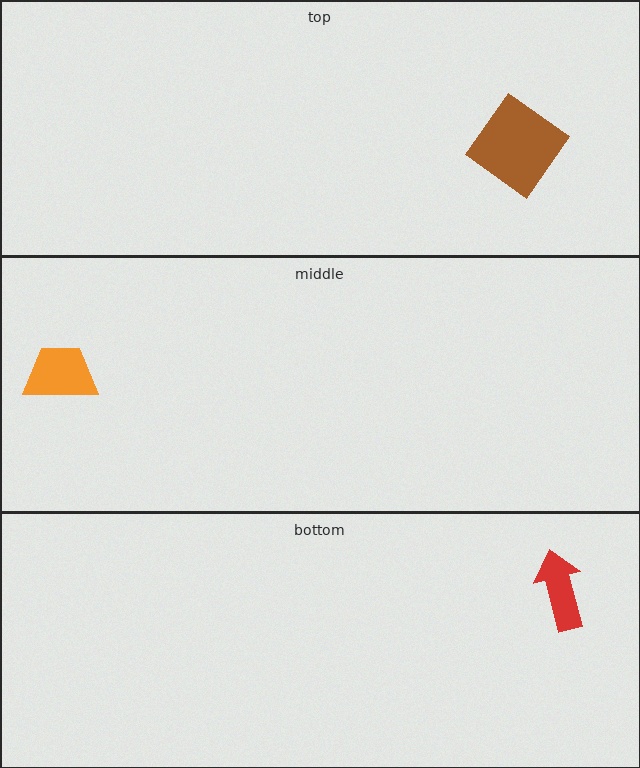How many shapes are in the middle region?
1.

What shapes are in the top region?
The brown diamond.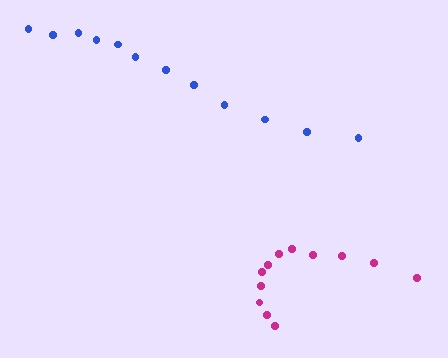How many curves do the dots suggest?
There are 2 distinct paths.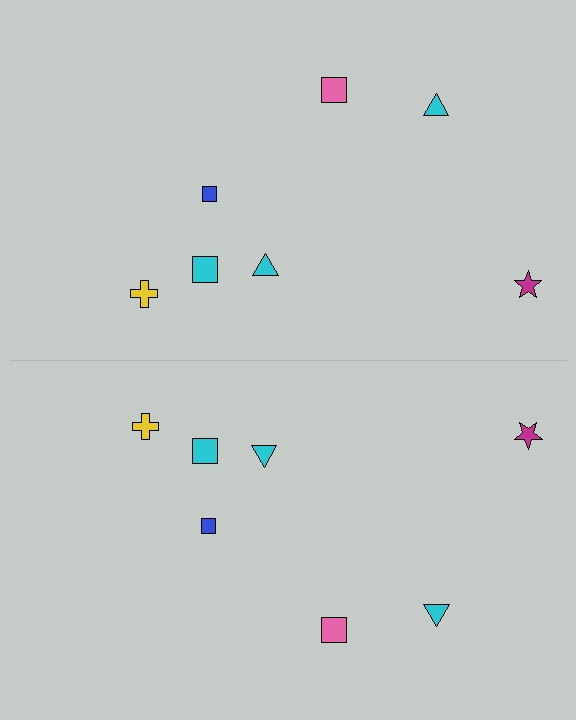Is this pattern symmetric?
Yes, this pattern has bilateral (reflection) symmetry.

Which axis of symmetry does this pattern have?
The pattern has a horizontal axis of symmetry running through the center of the image.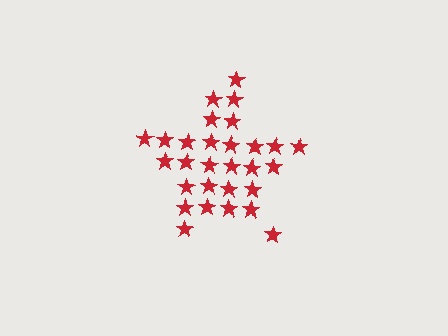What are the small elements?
The small elements are stars.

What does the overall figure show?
The overall figure shows a star.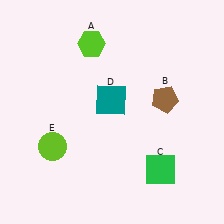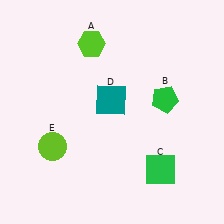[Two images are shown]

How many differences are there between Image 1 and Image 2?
There is 1 difference between the two images.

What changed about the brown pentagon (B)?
In Image 1, B is brown. In Image 2, it changed to green.